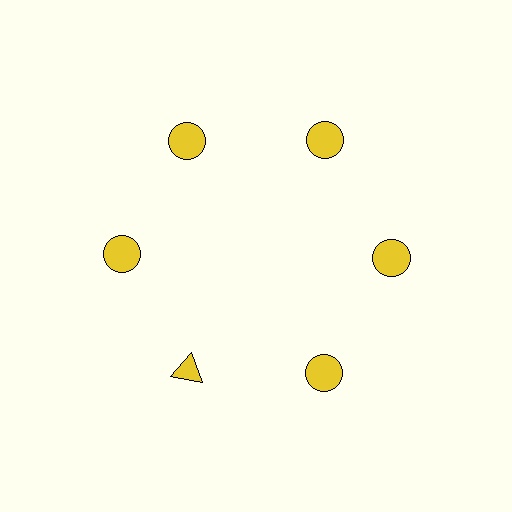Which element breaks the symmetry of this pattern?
The yellow triangle at roughly the 7 o'clock position breaks the symmetry. All other shapes are yellow circles.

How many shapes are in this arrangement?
There are 6 shapes arranged in a ring pattern.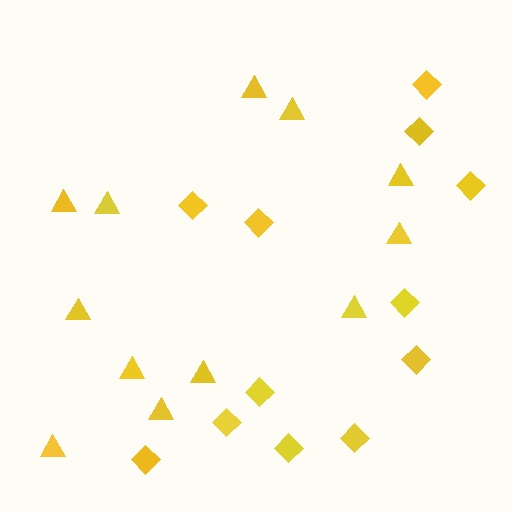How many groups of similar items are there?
There are 2 groups: one group of triangles (12) and one group of diamonds (12).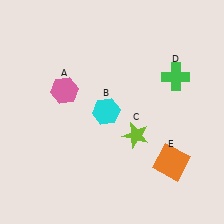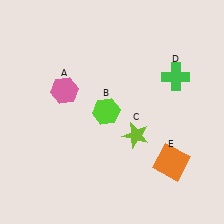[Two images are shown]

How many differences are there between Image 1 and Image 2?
There is 1 difference between the two images.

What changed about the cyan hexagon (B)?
In Image 1, B is cyan. In Image 2, it changed to lime.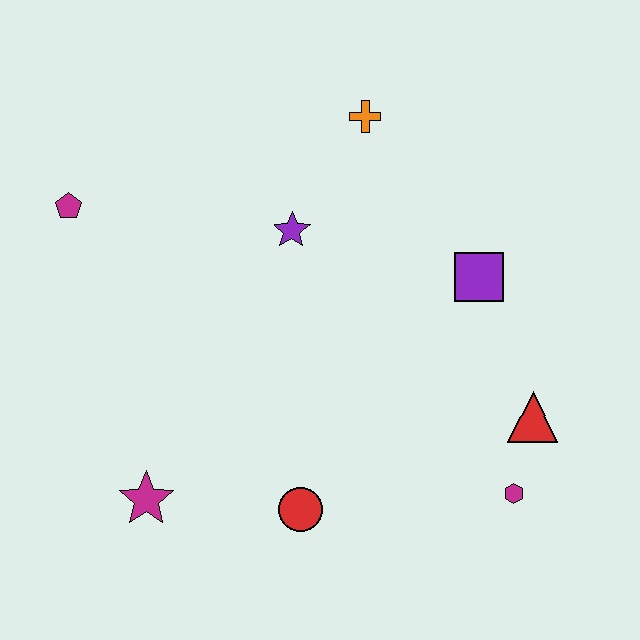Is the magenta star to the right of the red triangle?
No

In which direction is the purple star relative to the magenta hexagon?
The purple star is above the magenta hexagon.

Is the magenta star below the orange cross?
Yes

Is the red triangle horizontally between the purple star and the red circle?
No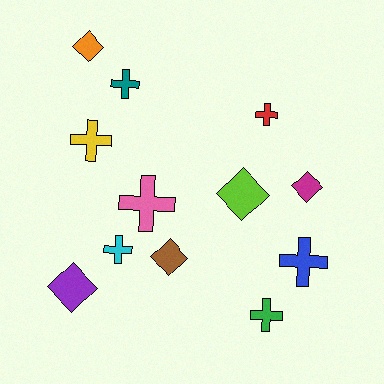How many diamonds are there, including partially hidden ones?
There are 5 diamonds.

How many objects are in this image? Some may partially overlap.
There are 12 objects.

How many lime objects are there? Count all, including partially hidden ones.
There is 1 lime object.